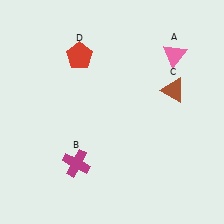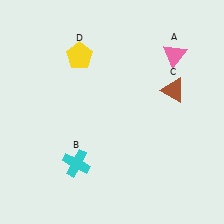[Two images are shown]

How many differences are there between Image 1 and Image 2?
There are 2 differences between the two images.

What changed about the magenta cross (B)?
In Image 1, B is magenta. In Image 2, it changed to cyan.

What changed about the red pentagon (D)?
In Image 1, D is red. In Image 2, it changed to yellow.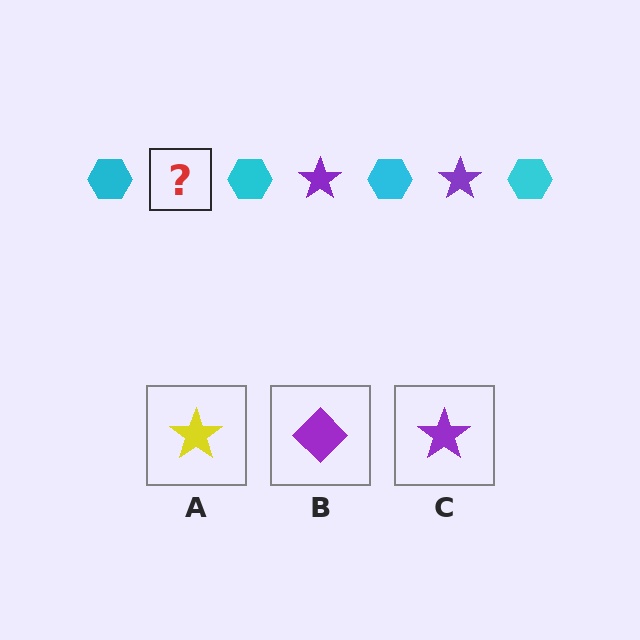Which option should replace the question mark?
Option C.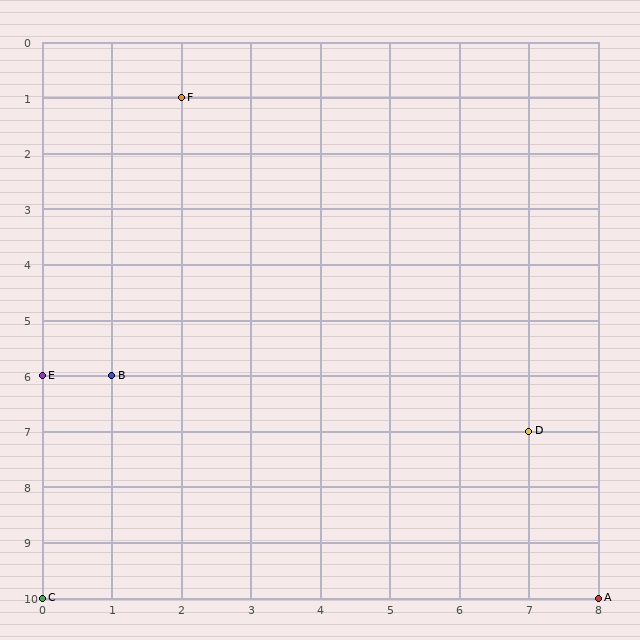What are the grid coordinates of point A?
Point A is at grid coordinates (8, 10).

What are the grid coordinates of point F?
Point F is at grid coordinates (2, 1).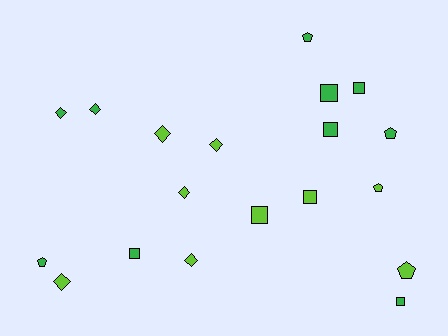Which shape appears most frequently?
Square, with 7 objects.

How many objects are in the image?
There are 19 objects.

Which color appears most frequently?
Green, with 10 objects.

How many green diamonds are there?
There are 2 green diamonds.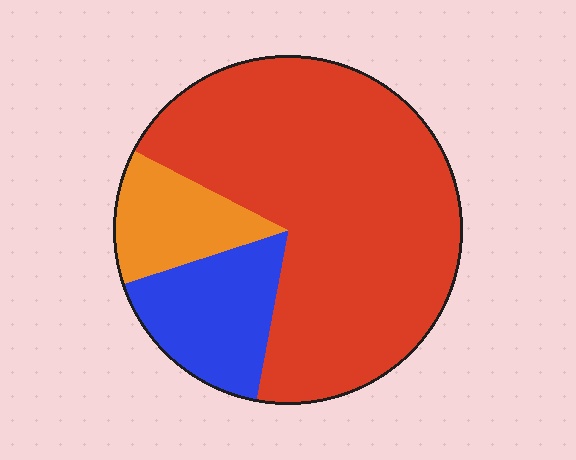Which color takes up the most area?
Red, at roughly 70%.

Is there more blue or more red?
Red.